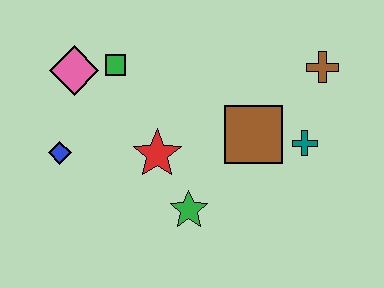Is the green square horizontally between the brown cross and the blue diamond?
Yes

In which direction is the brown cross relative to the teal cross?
The brown cross is above the teal cross.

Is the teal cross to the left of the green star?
No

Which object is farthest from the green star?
The brown cross is farthest from the green star.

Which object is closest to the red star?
The green star is closest to the red star.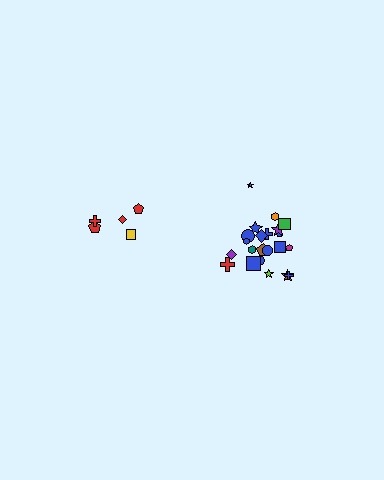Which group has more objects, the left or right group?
The right group.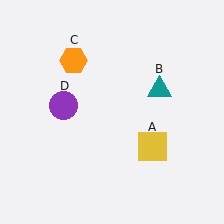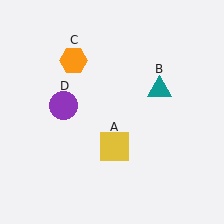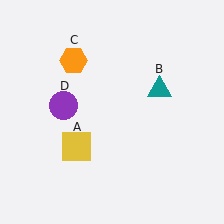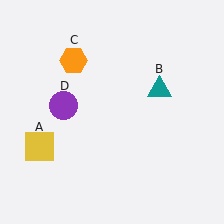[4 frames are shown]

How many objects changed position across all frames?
1 object changed position: yellow square (object A).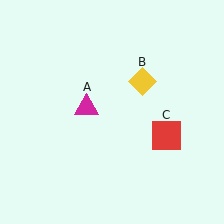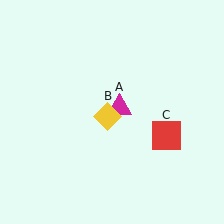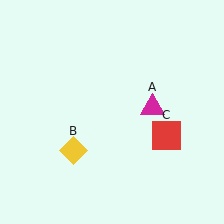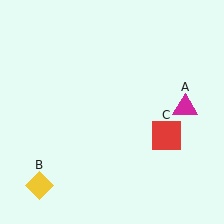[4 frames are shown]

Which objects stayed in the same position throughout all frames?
Red square (object C) remained stationary.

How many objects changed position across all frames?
2 objects changed position: magenta triangle (object A), yellow diamond (object B).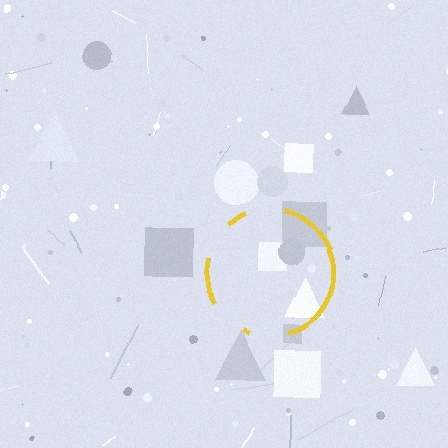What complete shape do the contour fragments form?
The contour fragments form a circle.